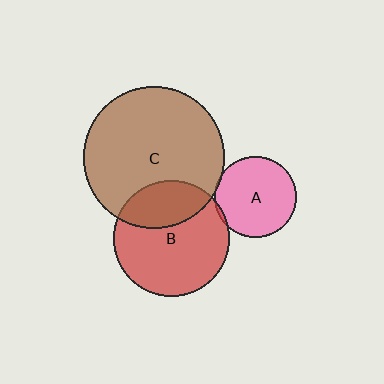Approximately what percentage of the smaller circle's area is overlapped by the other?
Approximately 5%.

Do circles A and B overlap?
Yes.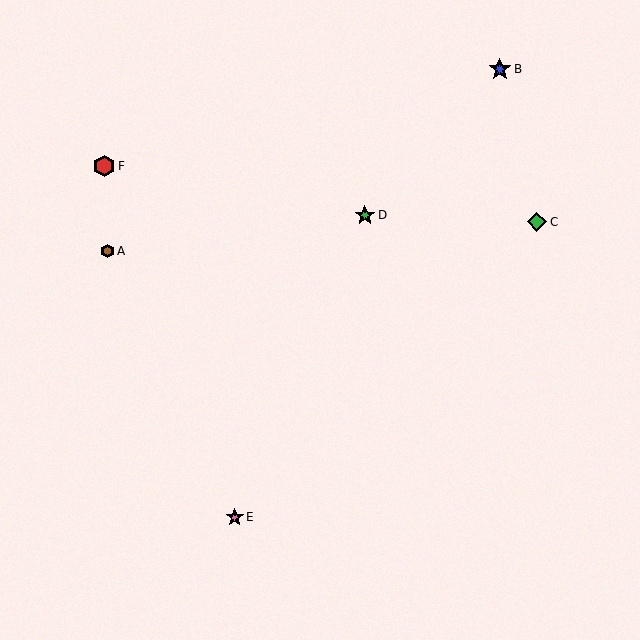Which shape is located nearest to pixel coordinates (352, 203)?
The green star (labeled D) at (365, 215) is nearest to that location.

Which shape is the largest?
The blue star (labeled B) is the largest.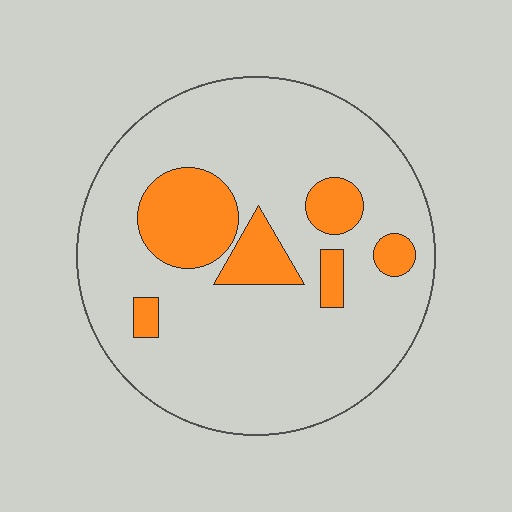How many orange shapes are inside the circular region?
6.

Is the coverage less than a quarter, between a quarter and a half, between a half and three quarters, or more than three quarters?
Less than a quarter.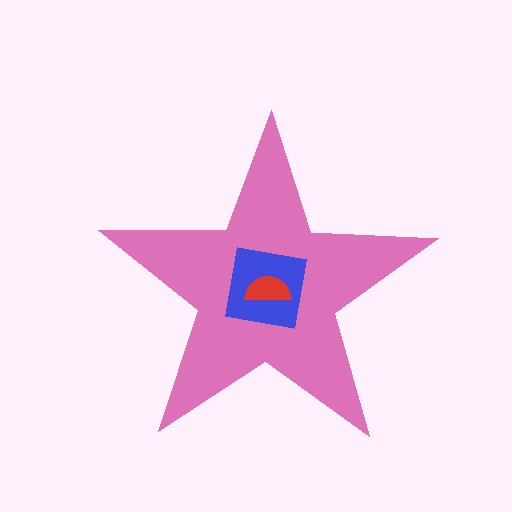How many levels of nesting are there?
3.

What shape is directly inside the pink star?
The blue square.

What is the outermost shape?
The pink star.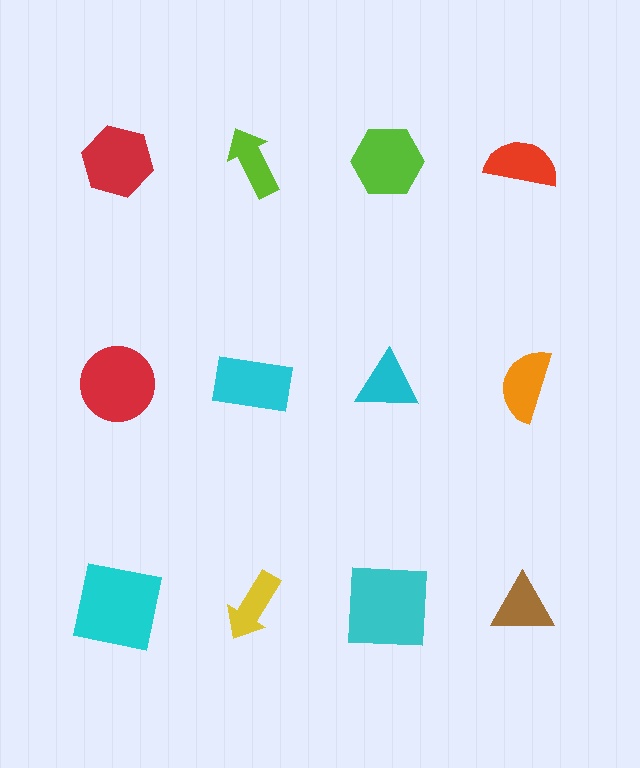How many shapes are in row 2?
4 shapes.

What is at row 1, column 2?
A lime arrow.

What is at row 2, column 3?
A cyan triangle.